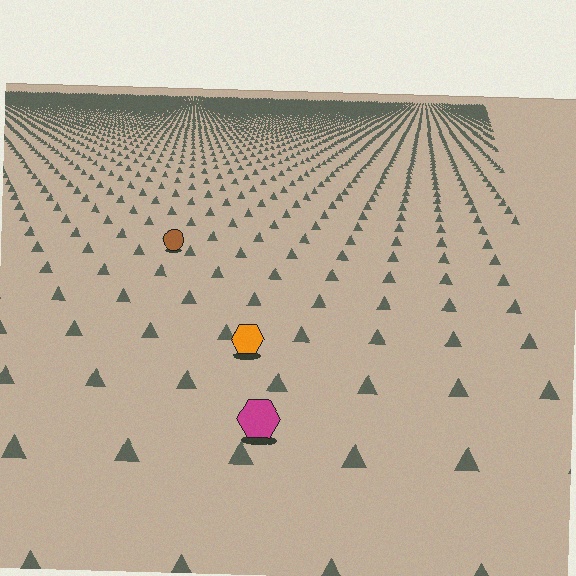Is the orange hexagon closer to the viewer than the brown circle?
Yes. The orange hexagon is closer — you can tell from the texture gradient: the ground texture is coarser near it.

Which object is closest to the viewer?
The magenta hexagon is closest. The texture marks near it are larger and more spread out.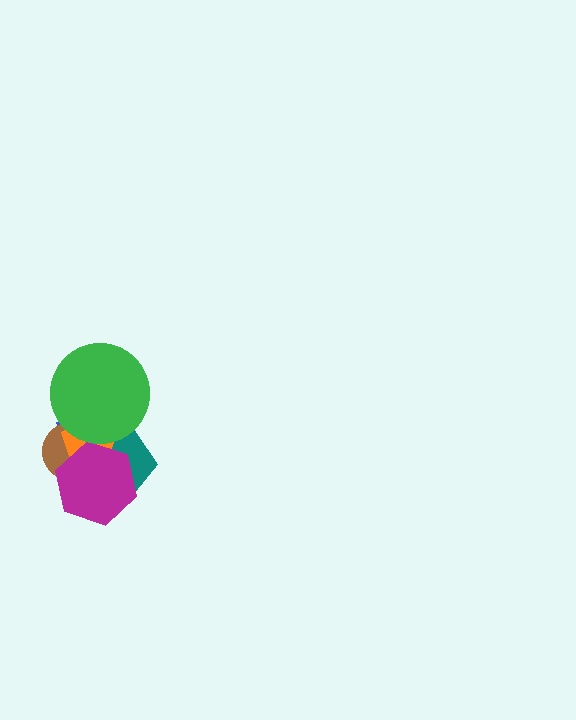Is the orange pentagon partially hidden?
Yes, it is partially covered by another shape.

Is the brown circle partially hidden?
Yes, it is partially covered by another shape.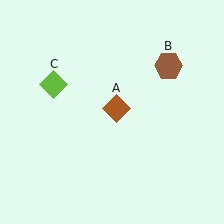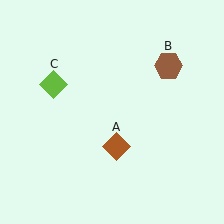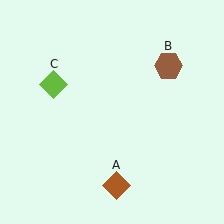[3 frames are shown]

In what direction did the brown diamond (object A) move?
The brown diamond (object A) moved down.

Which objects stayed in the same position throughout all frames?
Brown hexagon (object B) and lime diamond (object C) remained stationary.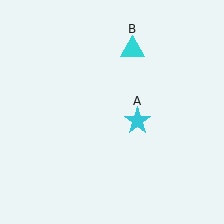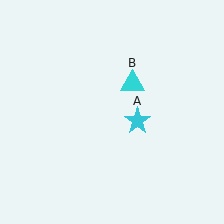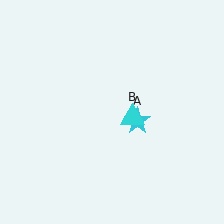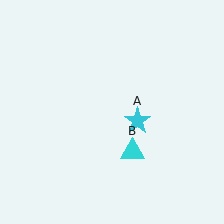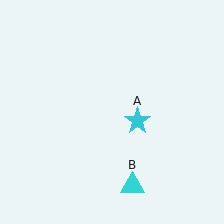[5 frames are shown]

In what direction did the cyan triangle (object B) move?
The cyan triangle (object B) moved down.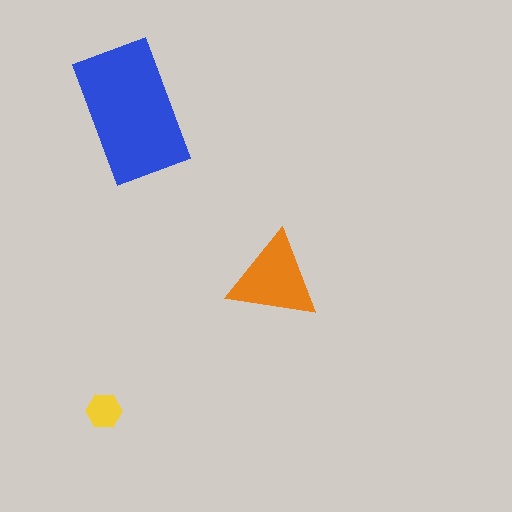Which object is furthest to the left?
The yellow hexagon is leftmost.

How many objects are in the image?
There are 3 objects in the image.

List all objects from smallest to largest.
The yellow hexagon, the orange triangle, the blue rectangle.